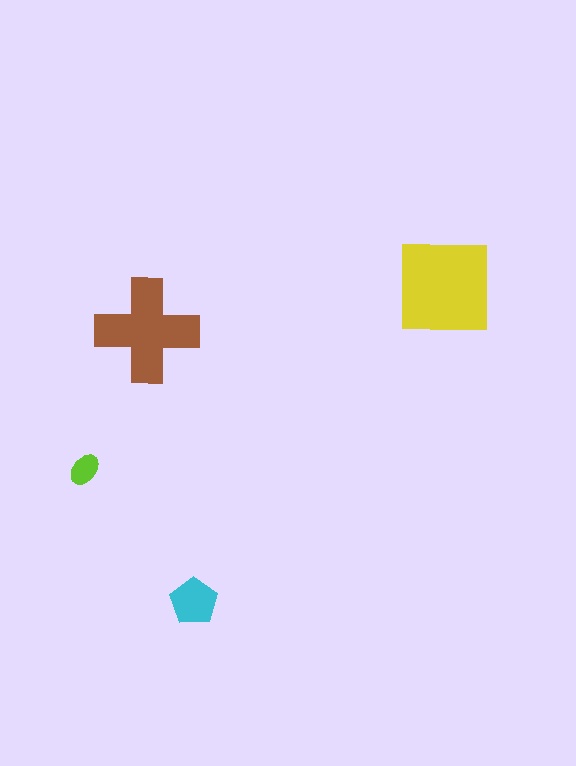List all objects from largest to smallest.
The yellow square, the brown cross, the cyan pentagon, the lime ellipse.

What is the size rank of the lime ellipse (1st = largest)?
4th.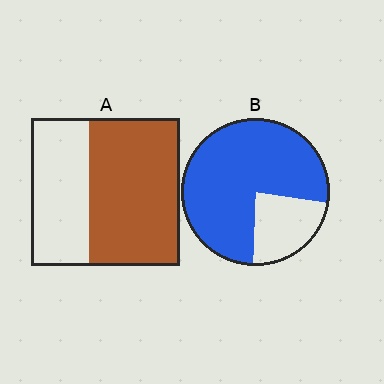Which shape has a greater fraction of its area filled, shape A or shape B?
Shape B.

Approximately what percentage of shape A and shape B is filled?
A is approximately 60% and B is approximately 75%.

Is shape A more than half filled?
Yes.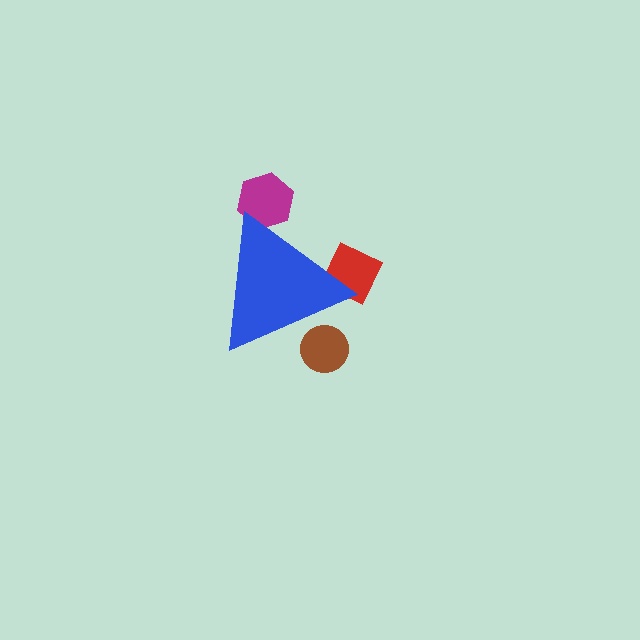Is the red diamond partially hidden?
Yes, the red diamond is partially hidden behind the blue triangle.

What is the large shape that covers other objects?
A blue triangle.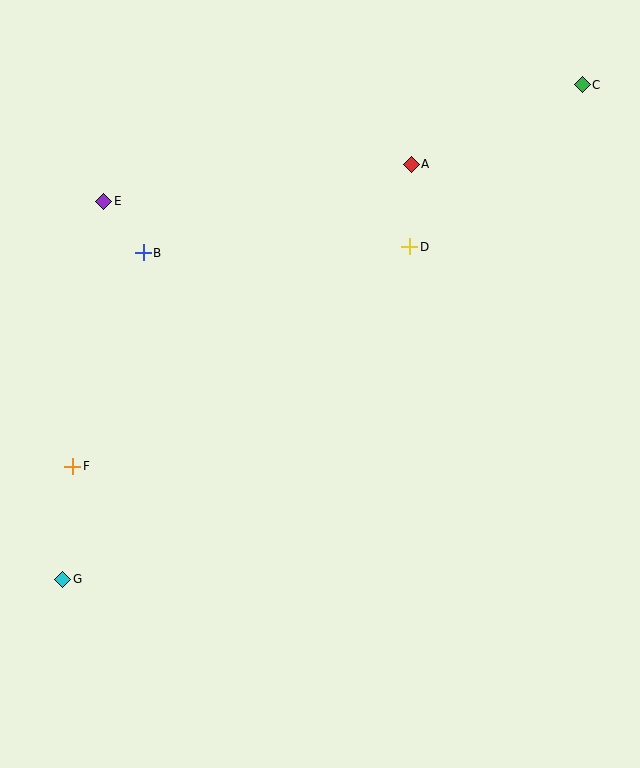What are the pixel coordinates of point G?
Point G is at (63, 579).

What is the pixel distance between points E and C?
The distance between E and C is 493 pixels.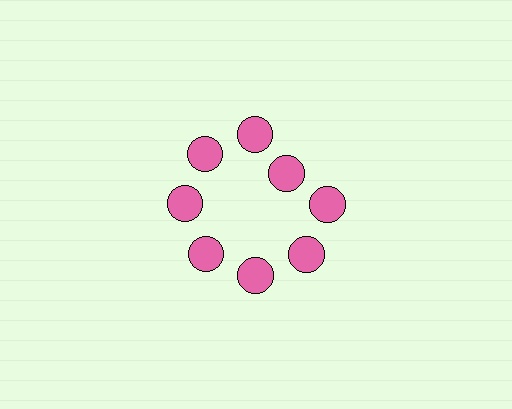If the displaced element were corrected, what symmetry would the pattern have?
It would have 8-fold rotational symmetry — the pattern would map onto itself every 45 degrees.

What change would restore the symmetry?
The symmetry would be restored by moving it outward, back onto the ring so that all 8 circles sit at equal angles and equal distance from the center.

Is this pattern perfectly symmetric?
No. The 8 pink circles are arranged in a ring, but one element near the 2 o'clock position is pulled inward toward the center, breaking the 8-fold rotational symmetry.